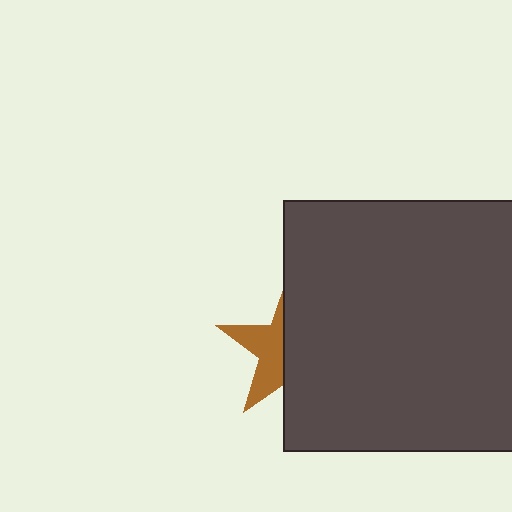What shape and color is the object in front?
The object in front is a dark gray square.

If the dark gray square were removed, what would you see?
You would see the complete brown star.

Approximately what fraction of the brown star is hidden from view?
Roughly 59% of the brown star is hidden behind the dark gray square.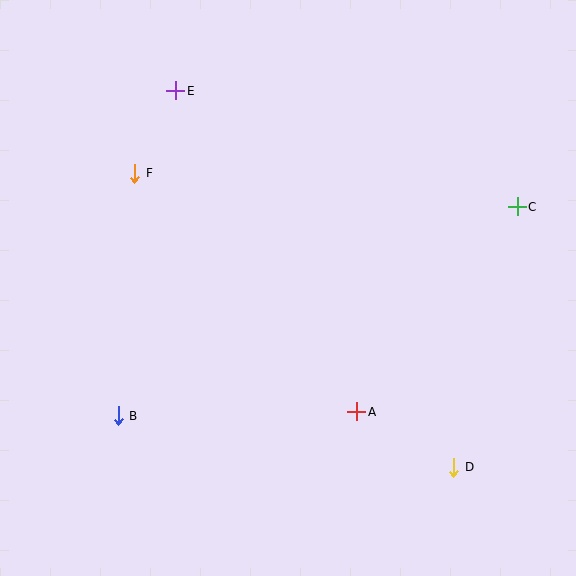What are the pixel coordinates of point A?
Point A is at (357, 412).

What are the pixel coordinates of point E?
Point E is at (176, 91).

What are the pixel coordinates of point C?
Point C is at (517, 207).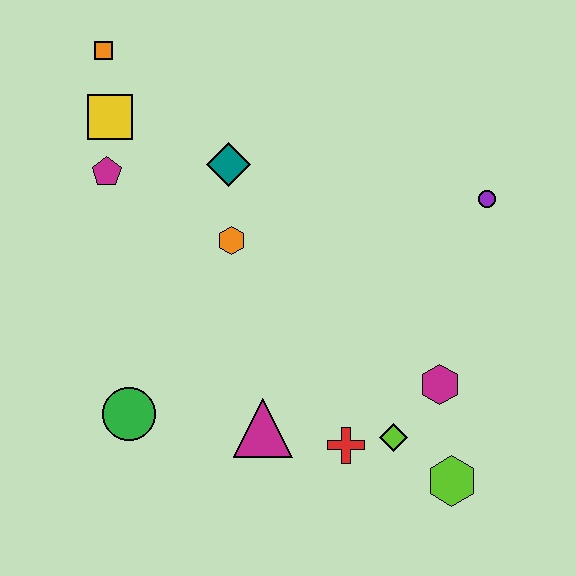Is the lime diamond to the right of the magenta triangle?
Yes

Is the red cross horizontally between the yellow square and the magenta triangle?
No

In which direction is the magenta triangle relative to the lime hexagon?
The magenta triangle is to the left of the lime hexagon.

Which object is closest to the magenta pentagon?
The yellow square is closest to the magenta pentagon.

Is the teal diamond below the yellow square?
Yes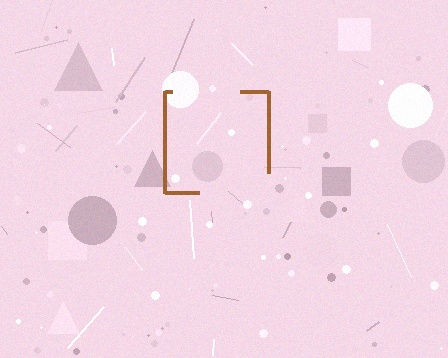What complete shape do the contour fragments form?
The contour fragments form a square.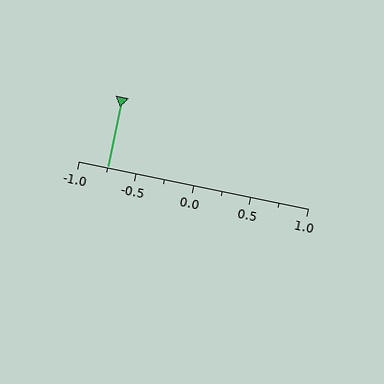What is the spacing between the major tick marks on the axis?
The major ticks are spaced 0.5 apart.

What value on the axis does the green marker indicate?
The marker indicates approximately -0.75.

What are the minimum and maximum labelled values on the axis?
The axis runs from -1.0 to 1.0.